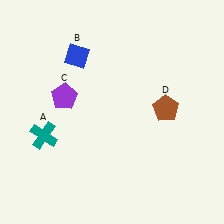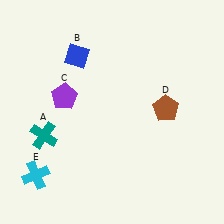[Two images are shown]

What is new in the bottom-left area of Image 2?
A cyan cross (E) was added in the bottom-left area of Image 2.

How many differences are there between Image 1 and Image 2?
There is 1 difference between the two images.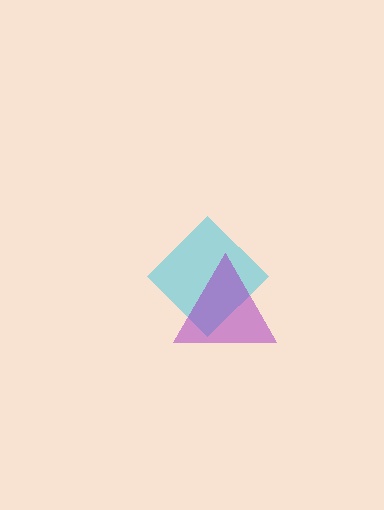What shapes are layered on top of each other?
The layered shapes are: a cyan diamond, a purple triangle.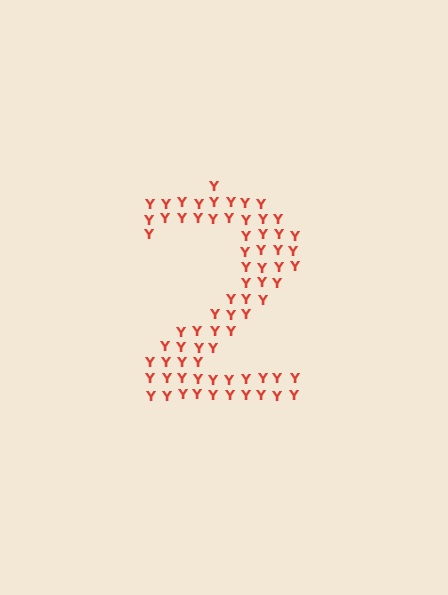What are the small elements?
The small elements are letter Y's.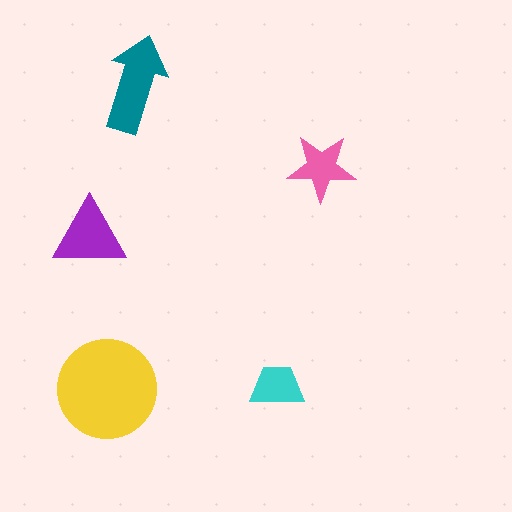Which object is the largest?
The yellow circle.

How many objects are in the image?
There are 5 objects in the image.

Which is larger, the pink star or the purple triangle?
The purple triangle.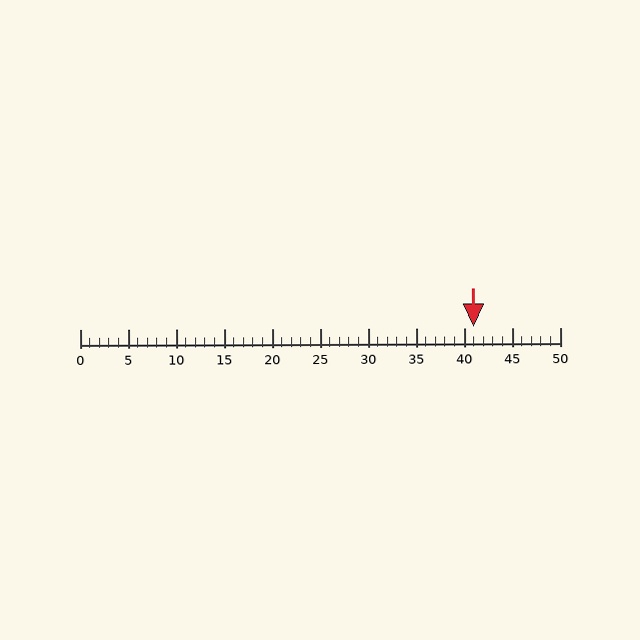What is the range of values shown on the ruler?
The ruler shows values from 0 to 50.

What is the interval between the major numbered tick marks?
The major tick marks are spaced 5 units apart.